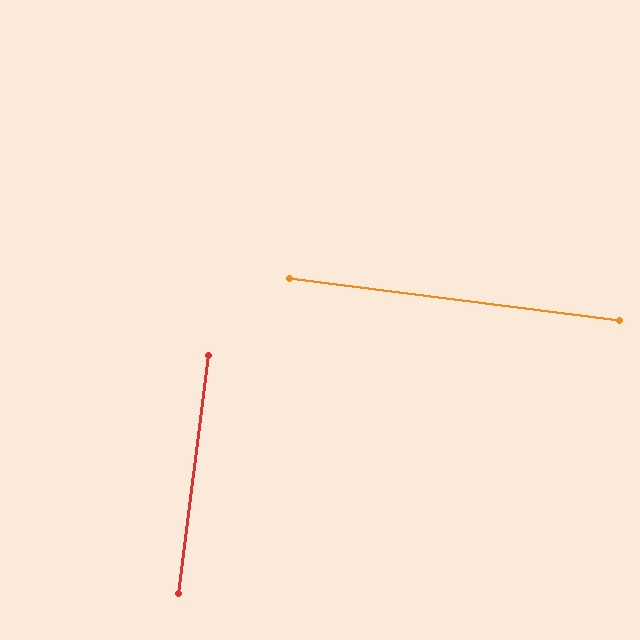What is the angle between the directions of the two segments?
Approximately 90 degrees.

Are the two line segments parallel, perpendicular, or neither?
Perpendicular — they meet at approximately 90°.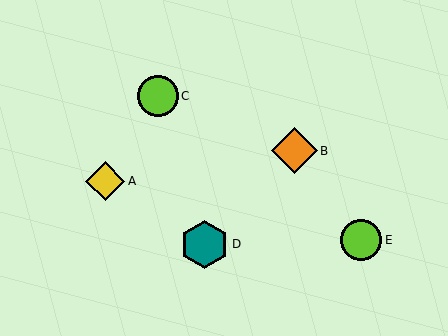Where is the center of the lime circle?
The center of the lime circle is at (158, 96).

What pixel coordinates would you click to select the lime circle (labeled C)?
Click at (158, 96) to select the lime circle C.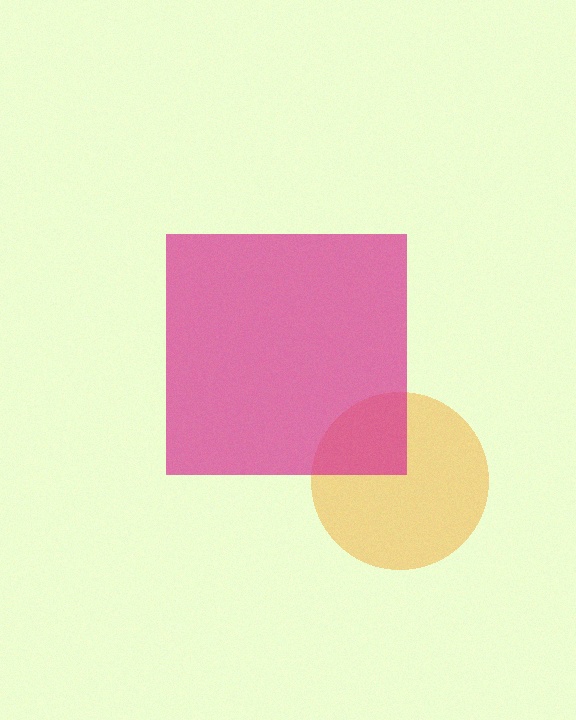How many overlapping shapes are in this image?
There are 2 overlapping shapes in the image.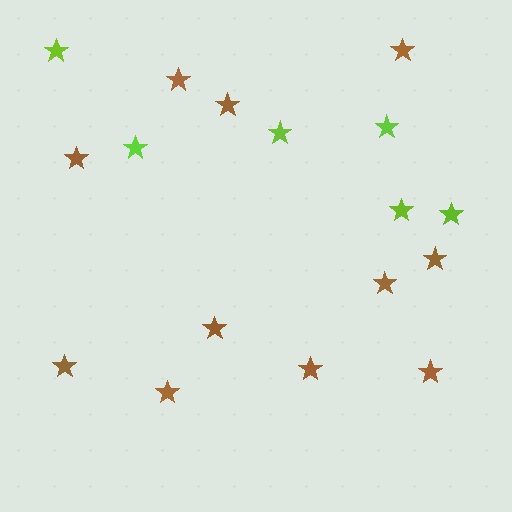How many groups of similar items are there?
There are 2 groups: one group of brown stars (11) and one group of lime stars (6).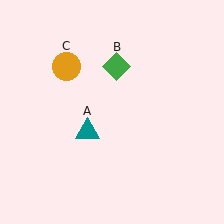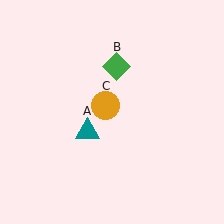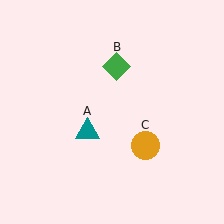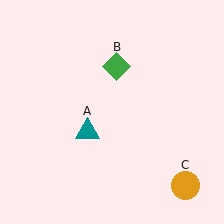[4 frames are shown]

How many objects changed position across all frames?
1 object changed position: orange circle (object C).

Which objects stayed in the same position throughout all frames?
Teal triangle (object A) and green diamond (object B) remained stationary.